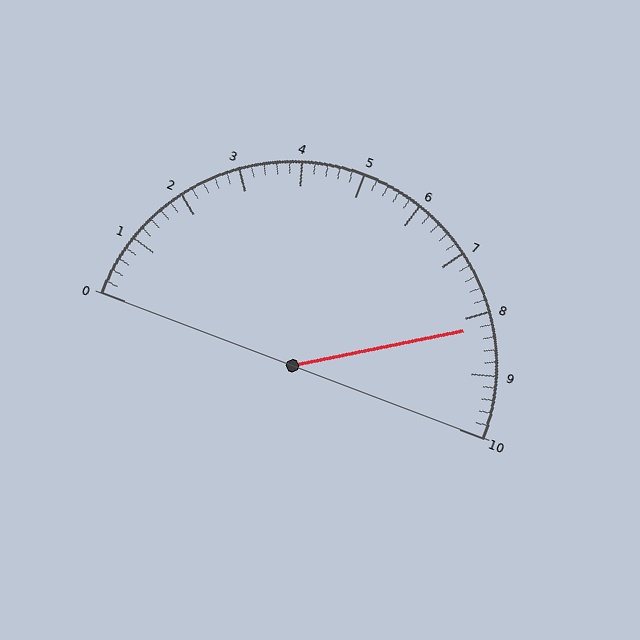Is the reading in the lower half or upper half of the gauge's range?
The reading is in the upper half of the range (0 to 10).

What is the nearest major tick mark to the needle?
The nearest major tick mark is 8.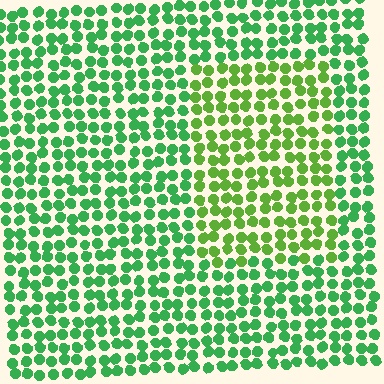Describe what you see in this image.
The image is filled with small green elements in a uniform arrangement. A rectangle-shaped region is visible where the elements are tinted to a slightly different hue, forming a subtle color boundary.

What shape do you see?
I see a rectangle.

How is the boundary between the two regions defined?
The boundary is defined purely by a slight shift in hue (about 33 degrees). Spacing, size, and orientation are identical on both sides.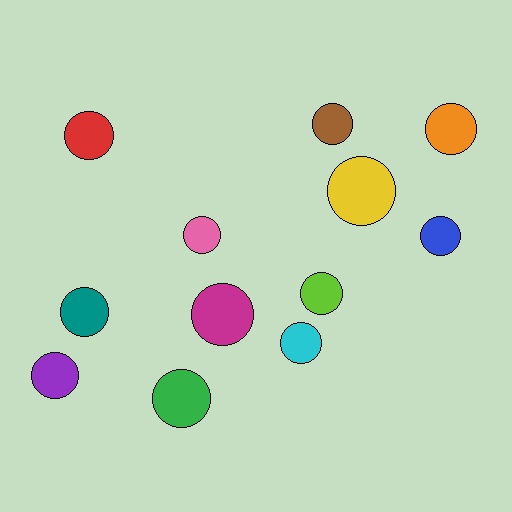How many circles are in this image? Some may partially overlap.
There are 12 circles.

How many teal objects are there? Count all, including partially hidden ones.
There is 1 teal object.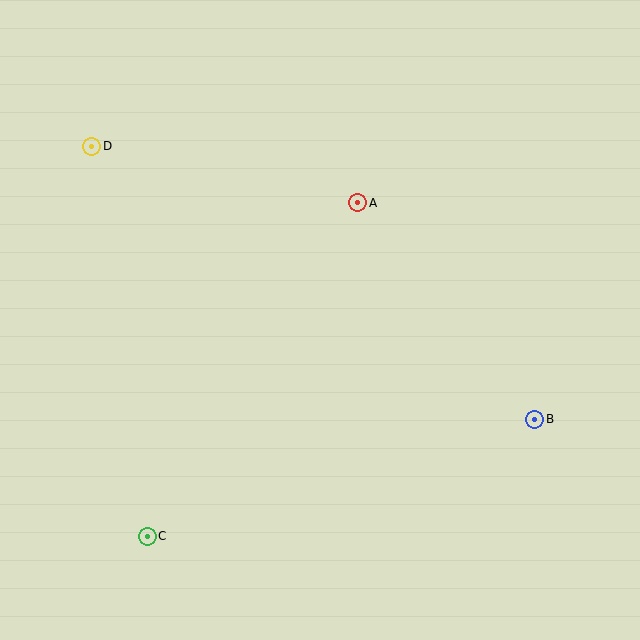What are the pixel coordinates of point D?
Point D is at (92, 146).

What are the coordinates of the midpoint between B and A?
The midpoint between B and A is at (446, 311).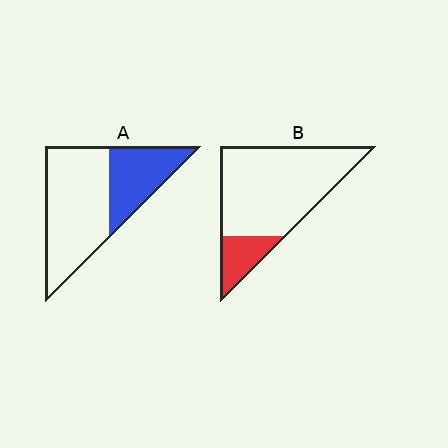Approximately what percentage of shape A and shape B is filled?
A is approximately 35% and B is approximately 20%.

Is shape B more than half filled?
No.